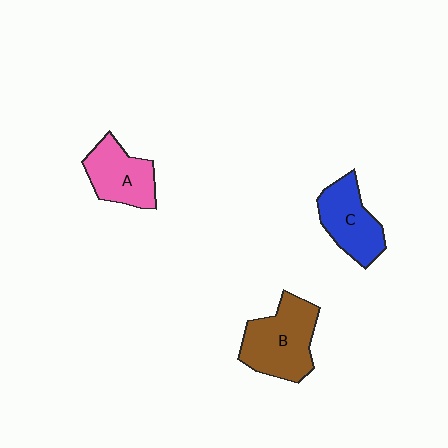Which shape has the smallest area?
Shape A (pink).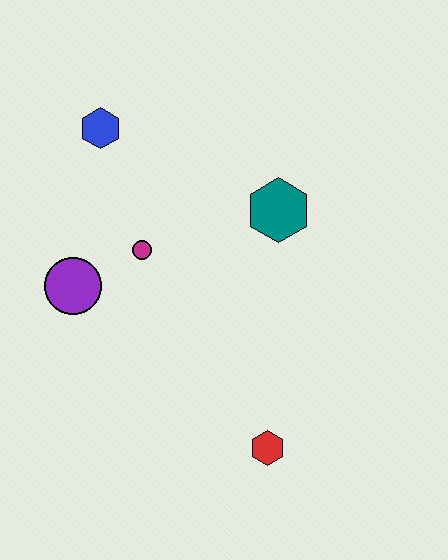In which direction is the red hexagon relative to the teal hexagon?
The red hexagon is below the teal hexagon.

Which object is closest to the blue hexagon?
The magenta circle is closest to the blue hexagon.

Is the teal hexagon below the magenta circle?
No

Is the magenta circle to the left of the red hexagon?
Yes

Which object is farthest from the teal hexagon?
The red hexagon is farthest from the teal hexagon.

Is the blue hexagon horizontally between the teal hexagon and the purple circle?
Yes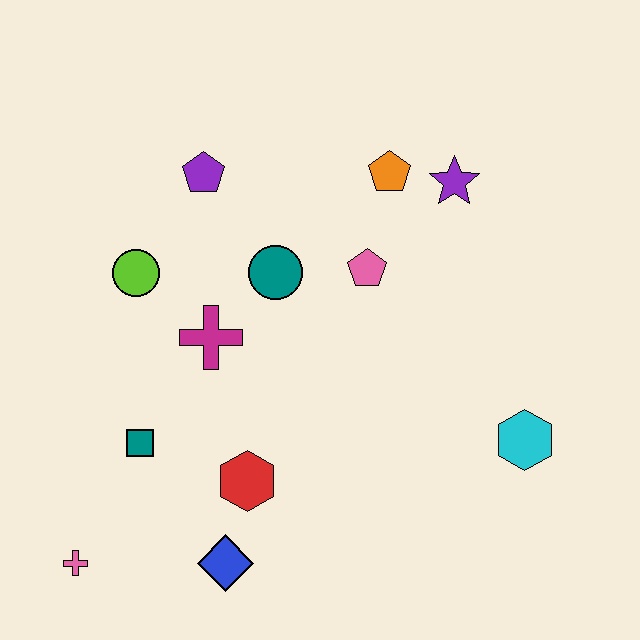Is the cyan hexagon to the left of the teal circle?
No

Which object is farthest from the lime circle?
The cyan hexagon is farthest from the lime circle.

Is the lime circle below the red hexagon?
No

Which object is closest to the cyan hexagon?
The pink pentagon is closest to the cyan hexagon.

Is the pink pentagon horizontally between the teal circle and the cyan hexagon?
Yes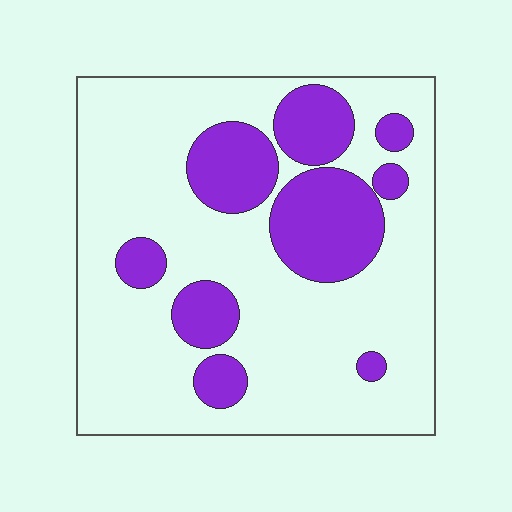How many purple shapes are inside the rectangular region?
9.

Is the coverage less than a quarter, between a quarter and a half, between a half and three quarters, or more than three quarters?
Between a quarter and a half.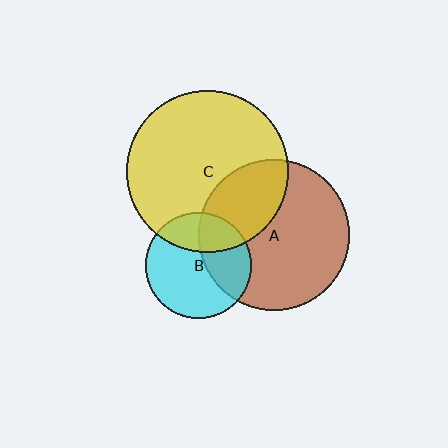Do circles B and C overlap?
Yes.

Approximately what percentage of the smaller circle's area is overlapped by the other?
Approximately 30%.